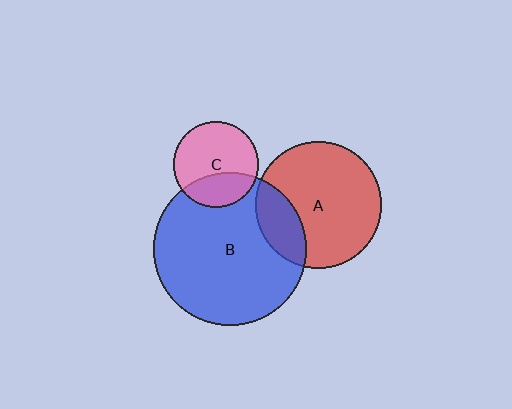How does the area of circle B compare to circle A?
Approximately 1.5 times.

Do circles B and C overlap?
Yes.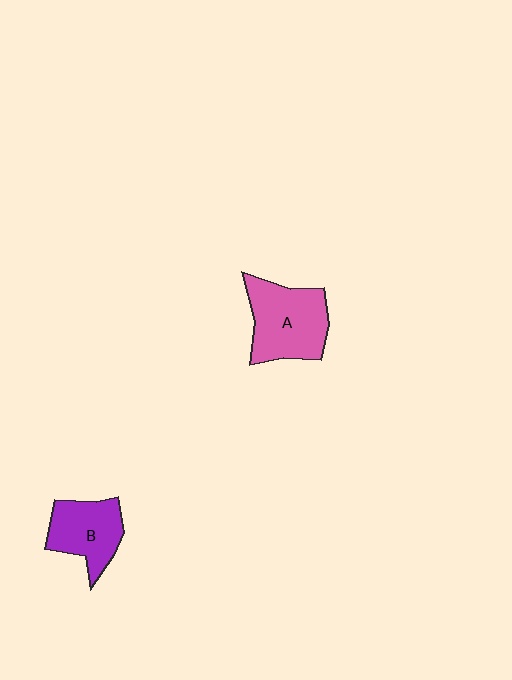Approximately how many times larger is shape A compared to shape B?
Approximately 1.3 times.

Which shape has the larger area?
Shape A (pink).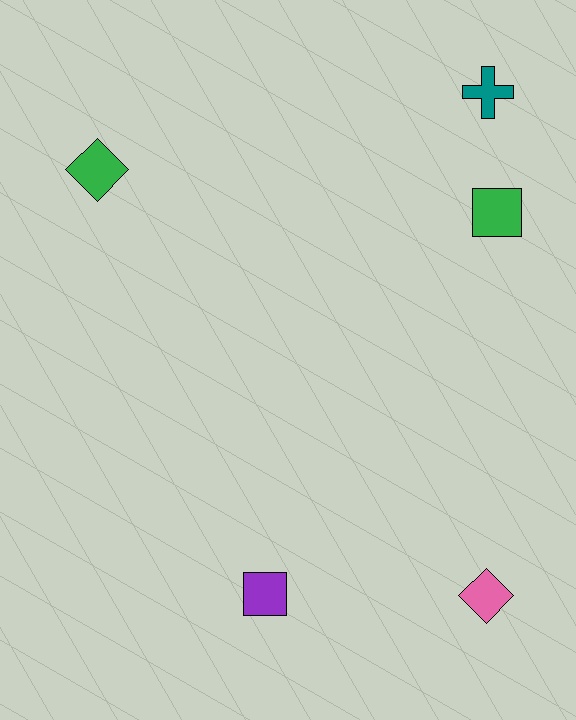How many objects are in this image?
There are 5 objects.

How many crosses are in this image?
There is 1 cross.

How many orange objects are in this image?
There are no orange objects.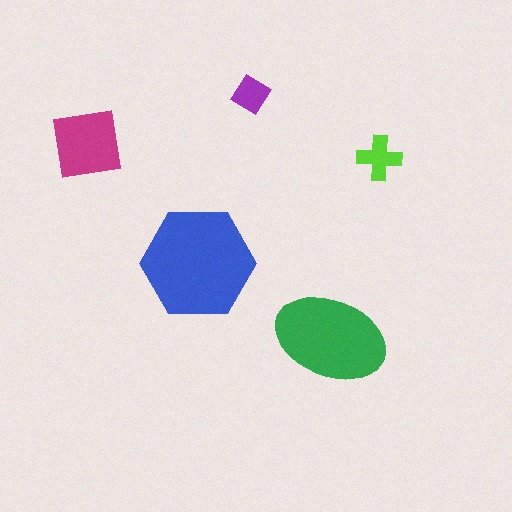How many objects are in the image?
There are 5 objects in the image.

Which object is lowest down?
The green ellipse is bottommost.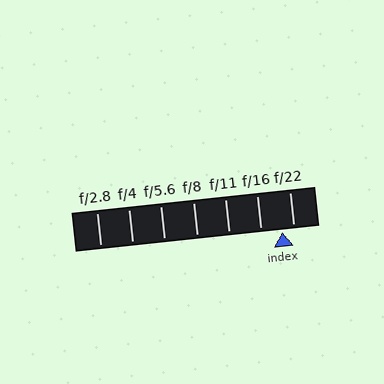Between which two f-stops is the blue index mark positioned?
The index mark is between f/16 and f/22.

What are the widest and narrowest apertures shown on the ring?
The widest aperture shown is f/2.8 and the narrowest is f/22.